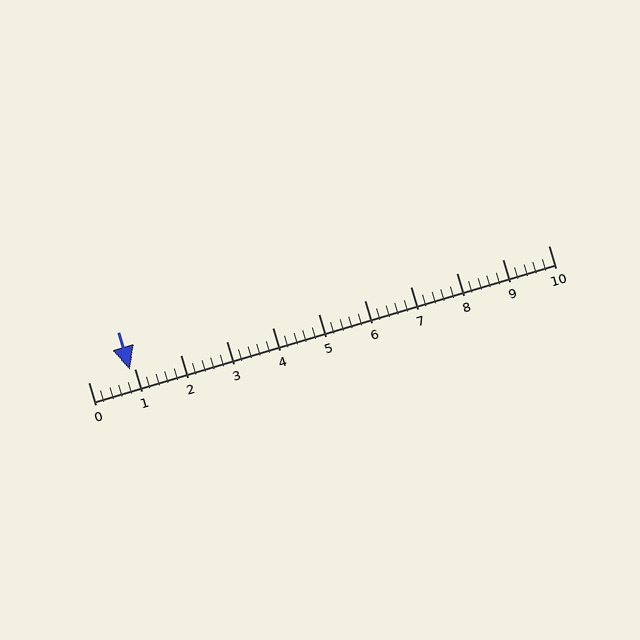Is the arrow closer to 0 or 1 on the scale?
The arrow is closer to 1.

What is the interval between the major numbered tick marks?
The major tick marks are spaced 1 units apart.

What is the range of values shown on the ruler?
The ruler shows values from 0 to 10.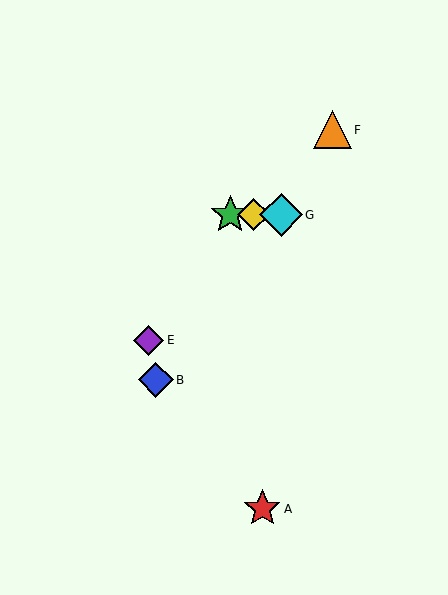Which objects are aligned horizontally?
Objects C, D, G are aligned horizontally.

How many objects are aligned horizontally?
3 objects (C, D, G) are aligned horizontally.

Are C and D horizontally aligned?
Yes, both are at y≈215.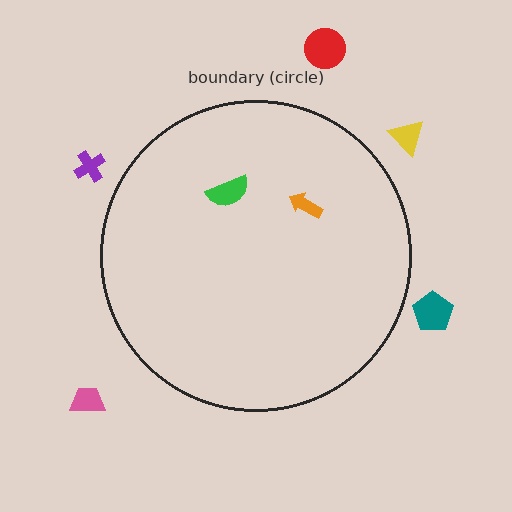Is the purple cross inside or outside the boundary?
Outside.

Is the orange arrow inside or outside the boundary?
Inside.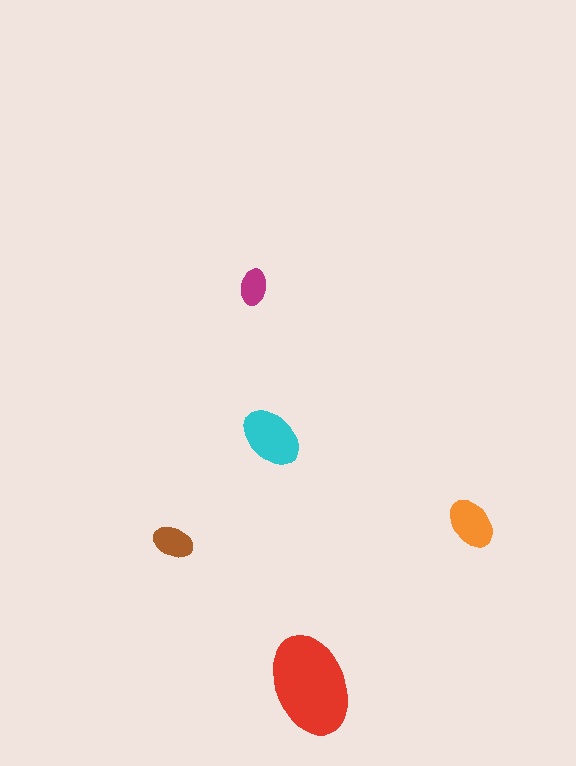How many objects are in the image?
There are 5 objects in the image.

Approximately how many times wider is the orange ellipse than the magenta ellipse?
About 1.5 times wider.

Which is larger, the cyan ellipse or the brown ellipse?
The cyan one.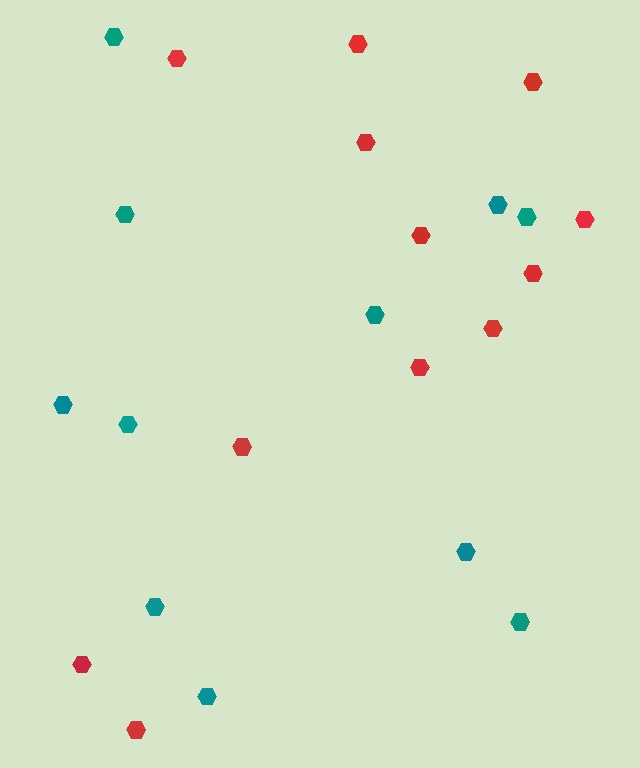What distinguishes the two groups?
There are 2 groups: one group of teal hexagons (11) and one group of red hexagons (12).